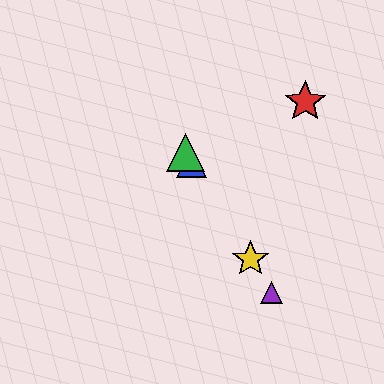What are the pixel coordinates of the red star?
The red star is at (305, 102).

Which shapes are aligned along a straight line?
The blue triangle, the green triangle, the yellow star, the purple triangle are aligned along a straight line.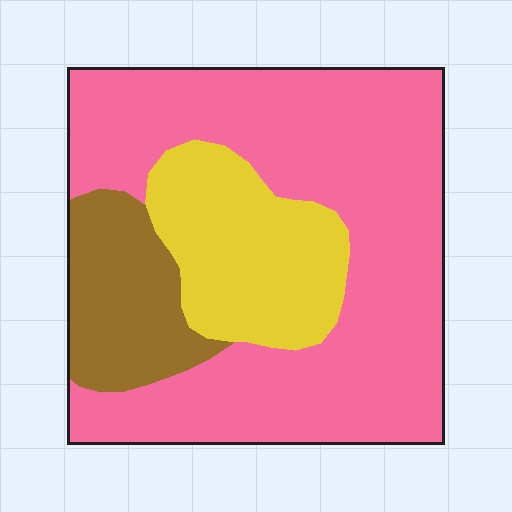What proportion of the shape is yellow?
Yellow covers 21% of the shape.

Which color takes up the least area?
Brown, at roughly 15%.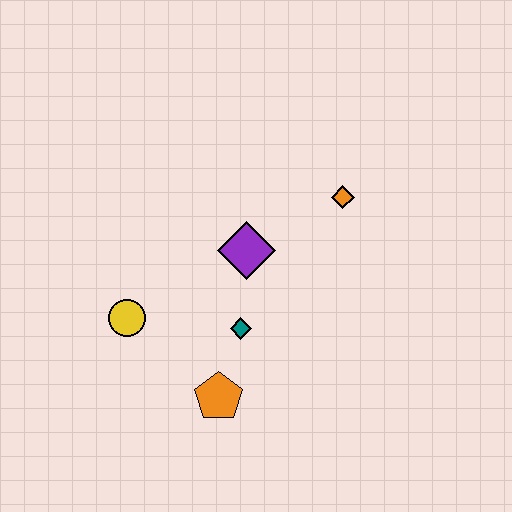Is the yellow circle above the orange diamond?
No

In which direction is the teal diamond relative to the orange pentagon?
The teal diamond is above the orange pentagon.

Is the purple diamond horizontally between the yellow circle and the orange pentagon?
No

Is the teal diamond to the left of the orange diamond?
Yes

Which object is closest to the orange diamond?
The purple diamond is closest to the orange diamond.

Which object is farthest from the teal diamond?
The orange diamond is farthest from the teal diamond.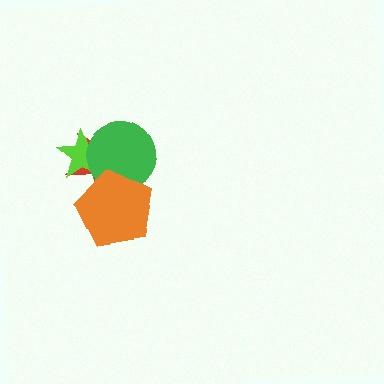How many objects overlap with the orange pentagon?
2 objects overlap with the orange pentagon.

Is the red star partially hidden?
Yes, it is partially covered by another shape.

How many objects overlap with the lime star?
2 objects overlap with the lime star.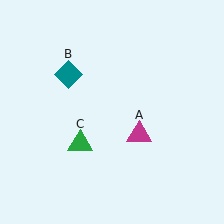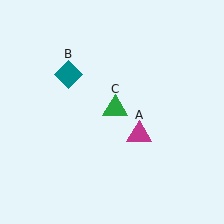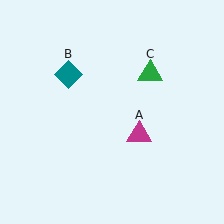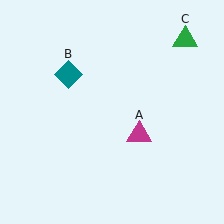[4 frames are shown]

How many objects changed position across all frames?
1 object changed position: green triangle (object C).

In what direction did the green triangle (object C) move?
The green triangle (object C) moved up and to the right.